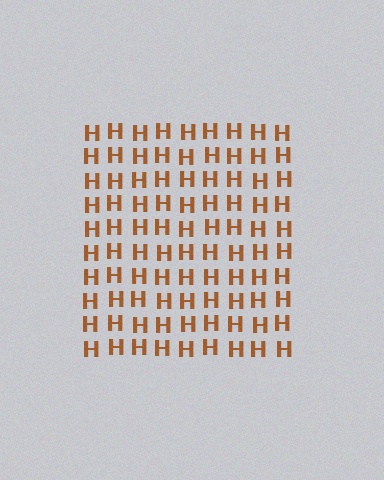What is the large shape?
The large shape is a square.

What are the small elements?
The small elements are letter H's.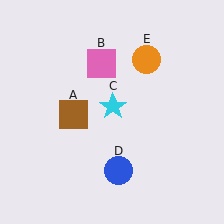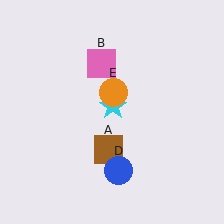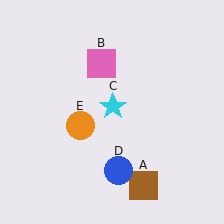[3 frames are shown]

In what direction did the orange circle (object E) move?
The orange circle (object E) moved down and to the left.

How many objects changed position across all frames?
2 objects changed position: brown square (object A), orange circle (object E).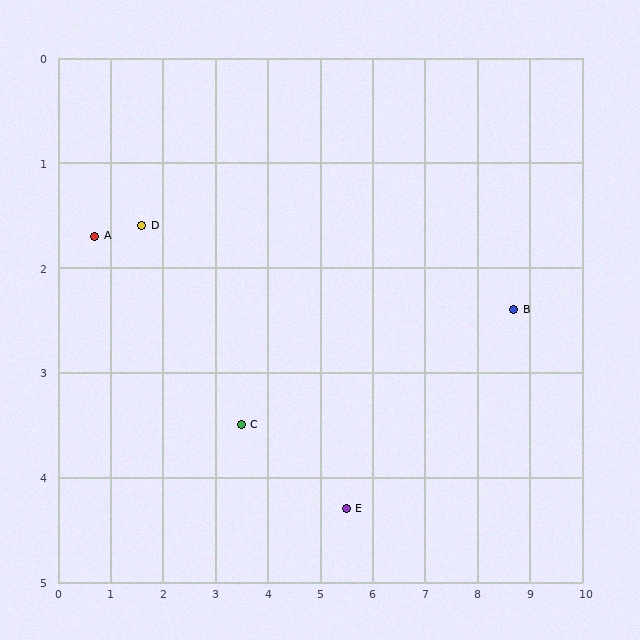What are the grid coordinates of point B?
Point B is at approximately (8.7, 2.4).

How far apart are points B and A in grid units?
Points B and A are about 8.0 grid units apart.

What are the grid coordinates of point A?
Point A is at approximately (0.7, 1.7).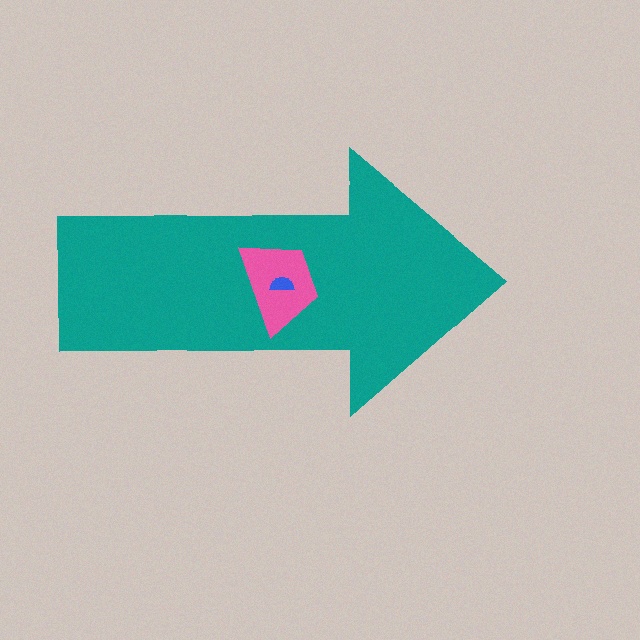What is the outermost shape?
The teal arrow.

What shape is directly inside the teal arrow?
The pink trapezoid.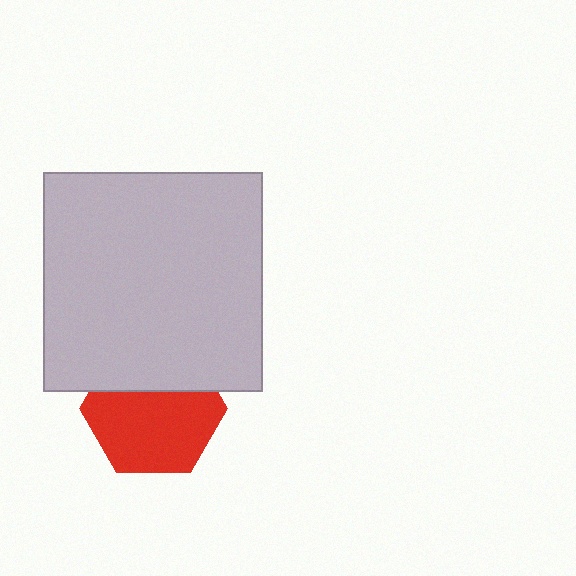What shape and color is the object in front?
The object in front is a light gray square.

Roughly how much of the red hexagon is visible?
Most of it is visible (roughly 67%).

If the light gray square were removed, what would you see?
You would see the complete red hexagon.